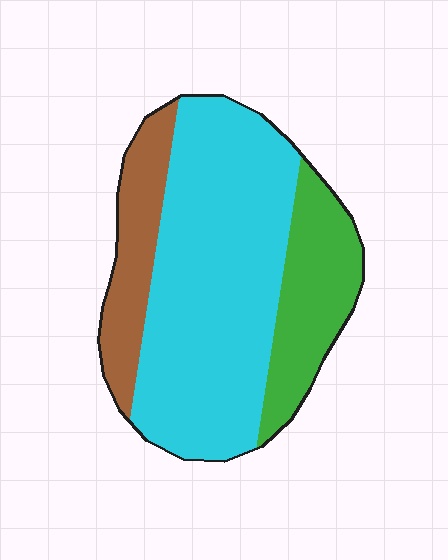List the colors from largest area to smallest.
From largest to smallest: cyan, green, brown.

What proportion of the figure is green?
Green covers 21% of the figure.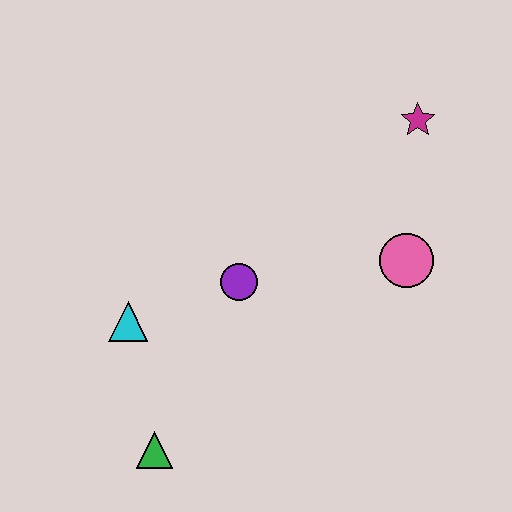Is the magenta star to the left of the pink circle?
No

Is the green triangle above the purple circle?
No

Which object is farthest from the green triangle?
The magenta star is farthest from the green triangle.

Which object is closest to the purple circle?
The cyan triangle is closest to the purple circle.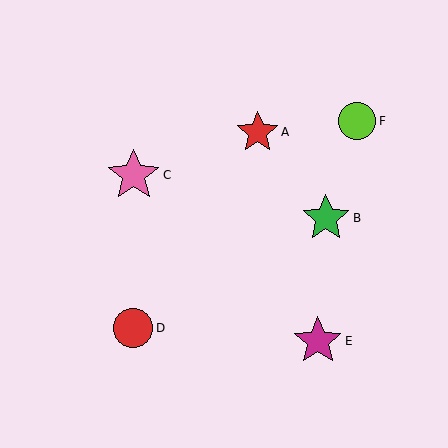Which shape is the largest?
The pink star (labeled C) is the largest.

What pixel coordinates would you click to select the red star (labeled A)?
Click at (258, 132) to select the red star A.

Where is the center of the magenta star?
The center of the magenta star is at (318, 341).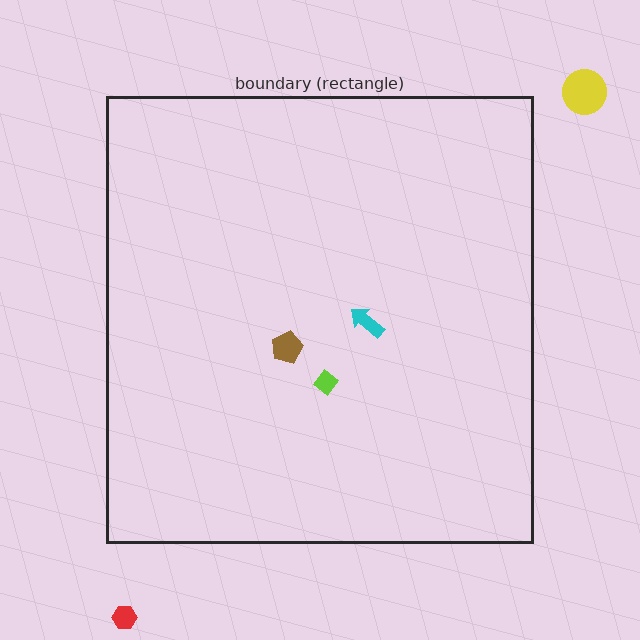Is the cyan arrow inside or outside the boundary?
Inside.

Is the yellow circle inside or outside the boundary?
Outside.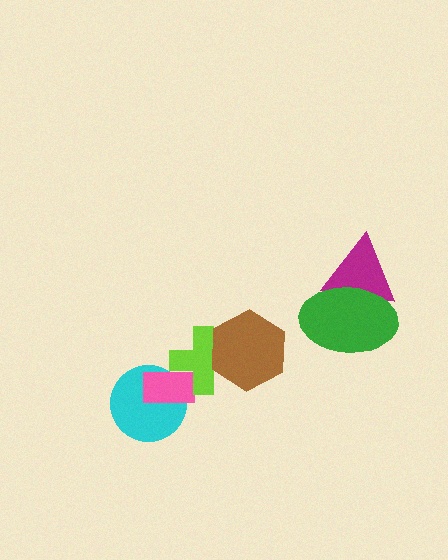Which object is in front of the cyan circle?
The pink rectangle is in front of the cyan circle.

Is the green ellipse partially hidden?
No, no other shape covers it.